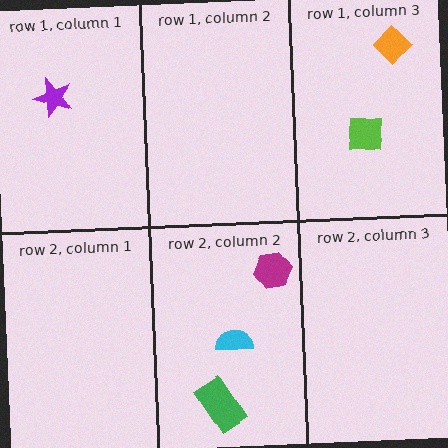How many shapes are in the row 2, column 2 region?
3.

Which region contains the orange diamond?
The row 1, column 3 region.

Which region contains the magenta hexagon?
The row 2, column 2 region.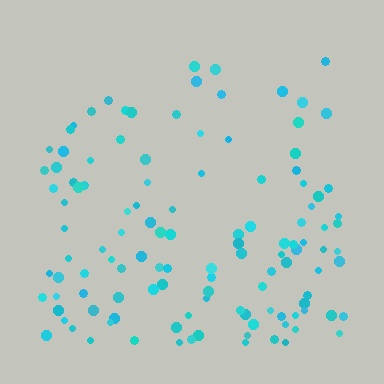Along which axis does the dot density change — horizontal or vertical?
Vertical.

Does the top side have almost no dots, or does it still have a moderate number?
Still a moderate number, just noticeably fewer than the bottom.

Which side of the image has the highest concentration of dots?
The bottom.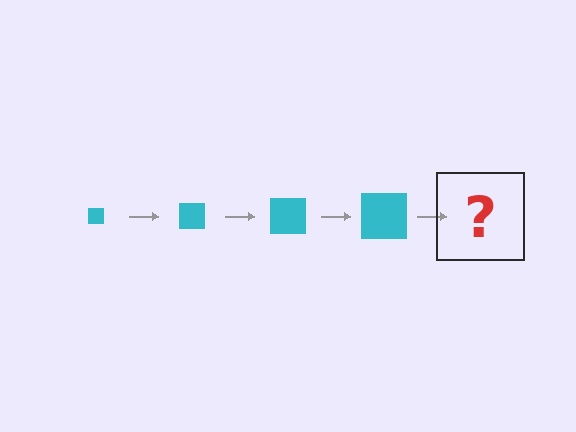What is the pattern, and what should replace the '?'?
The pattern is that the square gets progressively larger each step. The '?' should be a cyan square, larger than the previous one.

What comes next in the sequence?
The next element should be a cyan square, larger than the previous one.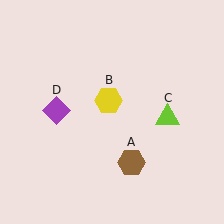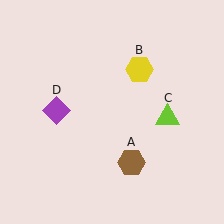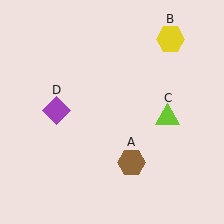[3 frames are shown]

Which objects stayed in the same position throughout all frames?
Brown hexagon (object A) and lime triangle (object C) and purple diamond (object D) remained stationary.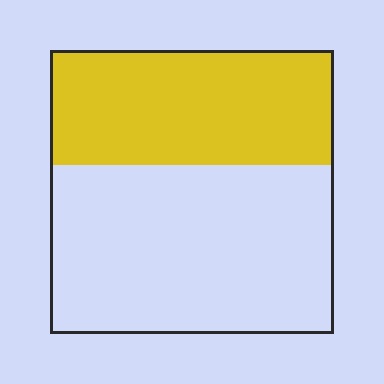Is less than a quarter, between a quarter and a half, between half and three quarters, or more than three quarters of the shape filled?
Between a quarter and a half.